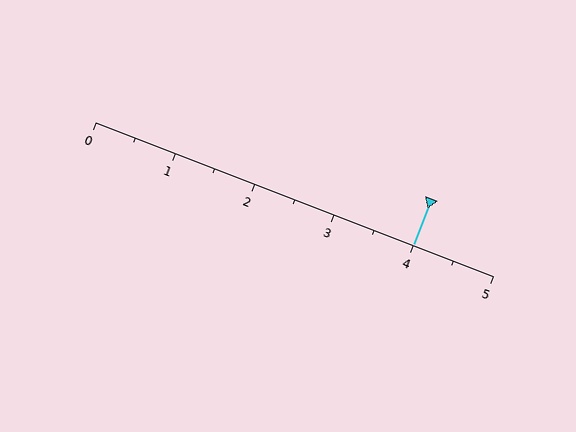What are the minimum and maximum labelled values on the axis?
The axis runs from 0 to 5.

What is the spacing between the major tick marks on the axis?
The major ticks are spaced 1 apart.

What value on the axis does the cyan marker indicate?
The marker indicates approximately 4.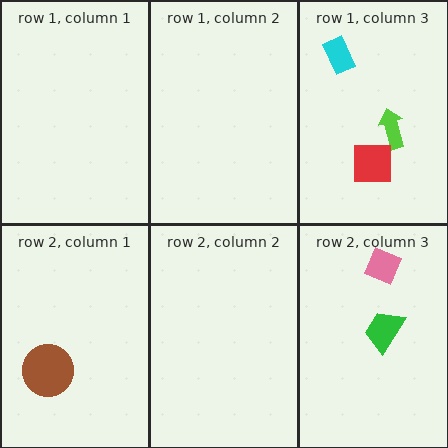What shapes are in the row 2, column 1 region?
The magenta ellipse, the brown circle.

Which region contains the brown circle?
The row 2, column 1 region.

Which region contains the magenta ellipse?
The row 2, column 1 region.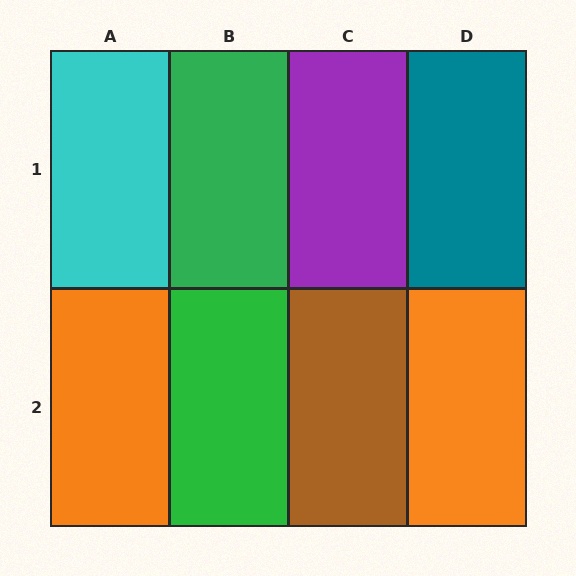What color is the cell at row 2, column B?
Green.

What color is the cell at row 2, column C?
Brown.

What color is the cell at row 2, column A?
Orange.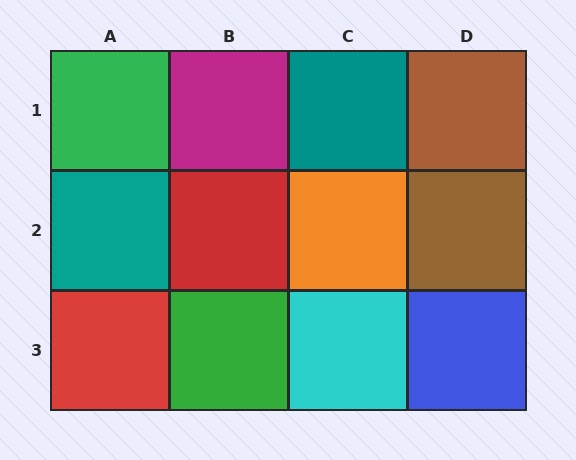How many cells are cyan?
1 cell is cyan.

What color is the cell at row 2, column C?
Orange.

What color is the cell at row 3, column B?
Green.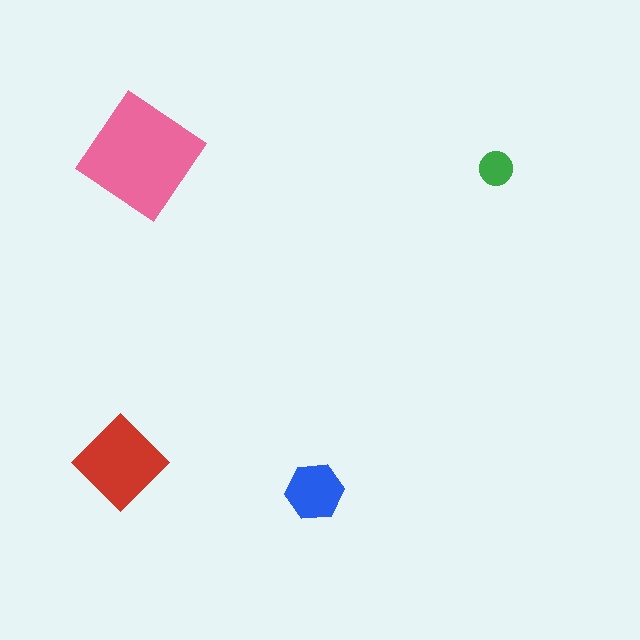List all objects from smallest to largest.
The green circle, the blue hexagon, the red diamond, the pink diamond.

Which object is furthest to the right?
The green circle is rightmost.